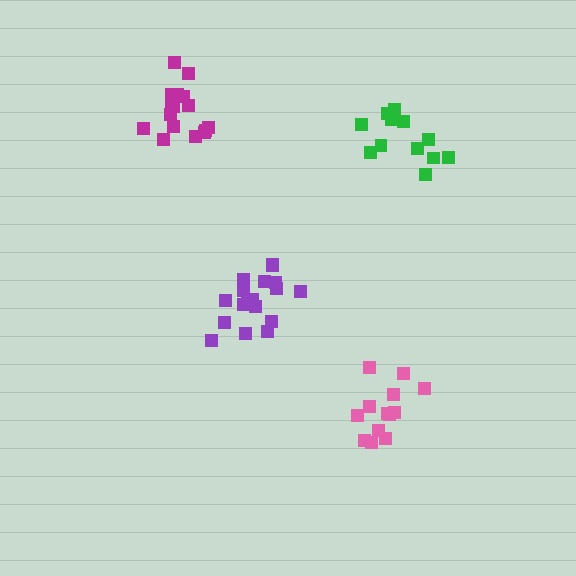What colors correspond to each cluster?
The clusters are colored: magenta, green, purple, pink.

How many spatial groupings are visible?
There are 4 spatial groupings.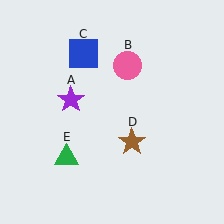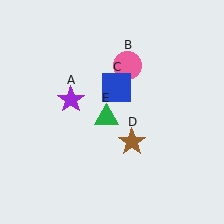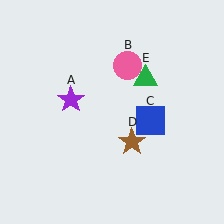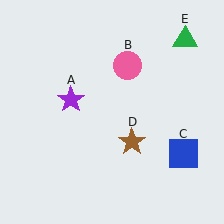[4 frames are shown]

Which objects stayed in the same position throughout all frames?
Purple star (object A) and pink circle (object B) and brown star (object D) remained stationary.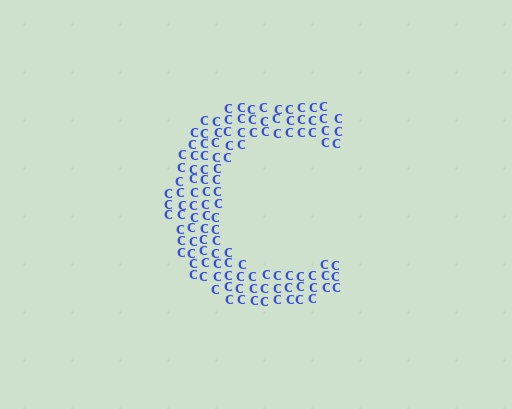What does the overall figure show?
The overall figure shows the letter C.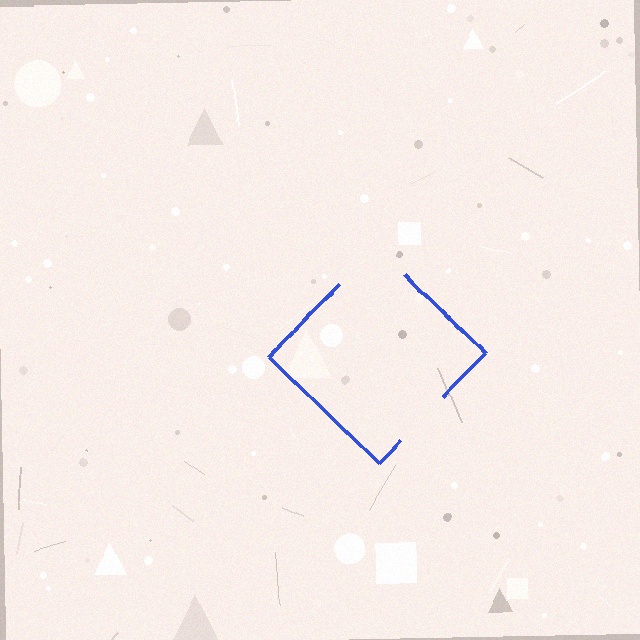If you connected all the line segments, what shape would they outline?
They would outline a diamond.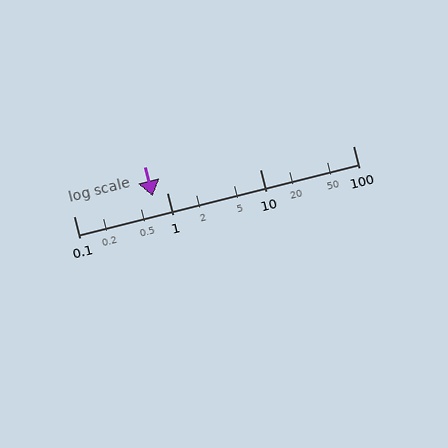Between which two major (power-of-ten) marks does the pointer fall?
The pointer is between 0.1 and 1.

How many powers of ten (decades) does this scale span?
The scale spans 3 decades, from 0.1 to 100.